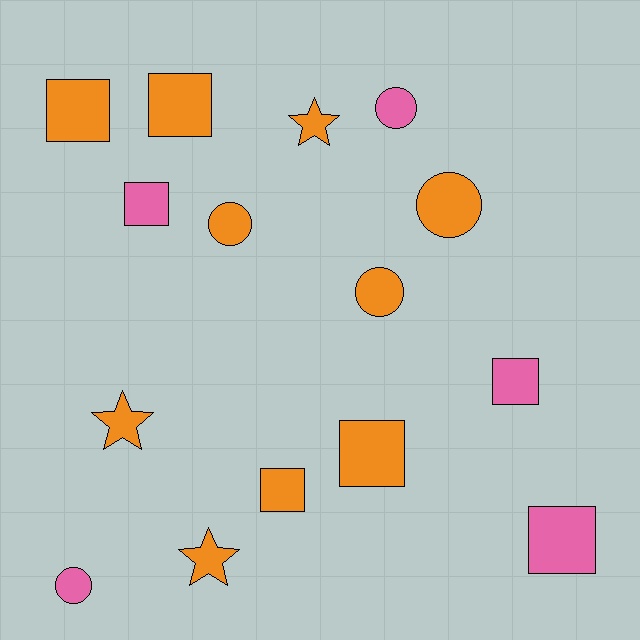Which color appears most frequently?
Orange, with 10 objects.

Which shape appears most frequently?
Square, with 7 objects.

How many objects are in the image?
There are 15 objects.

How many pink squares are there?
There are 3 pink squares.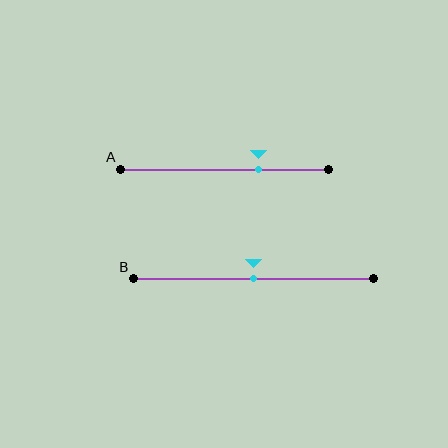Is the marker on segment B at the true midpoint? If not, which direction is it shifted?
Yes, the marker on segment B is at the true midpoint.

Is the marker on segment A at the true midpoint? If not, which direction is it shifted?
No, the marker on segment A is shifted to the right by about 16% of the segment length.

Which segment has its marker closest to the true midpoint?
Segment B has its marker closest to the true midpoint.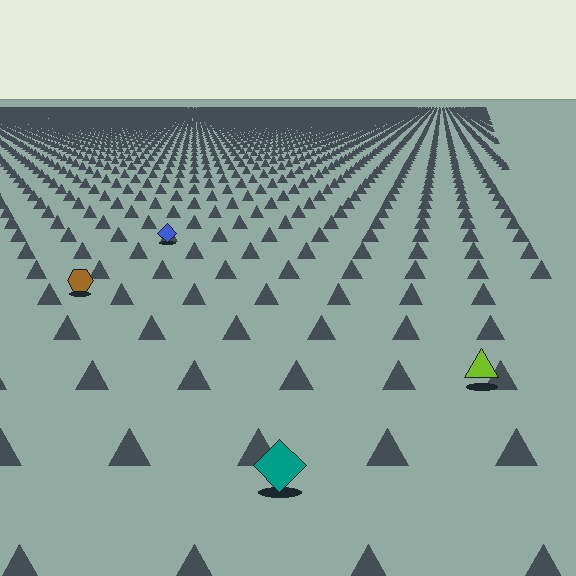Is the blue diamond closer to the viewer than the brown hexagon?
No. The brown hexagon is closer — you can tell from the texture gradient: the ground texture is coarser near it.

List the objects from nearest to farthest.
From nearest to farthest: the teal diamond, the lime triangle, the brown hexagon, the blue diamond.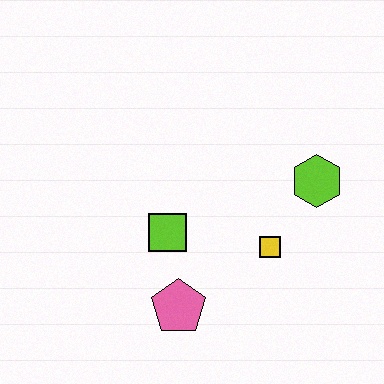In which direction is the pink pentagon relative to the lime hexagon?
The pink pentagon is to the left of the lime hexagon.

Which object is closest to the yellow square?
The lime hexagon is closest to the yellow square.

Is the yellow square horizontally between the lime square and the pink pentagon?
No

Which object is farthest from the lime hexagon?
The pink pentagon is farthest from the lime hexagon.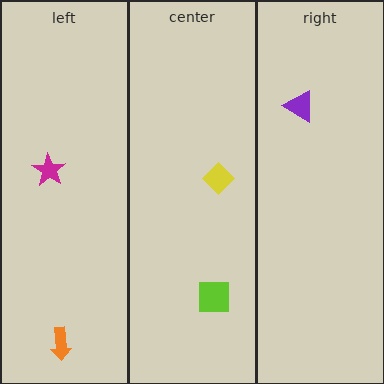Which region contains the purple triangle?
The right region.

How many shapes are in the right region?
1.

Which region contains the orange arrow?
The left region.